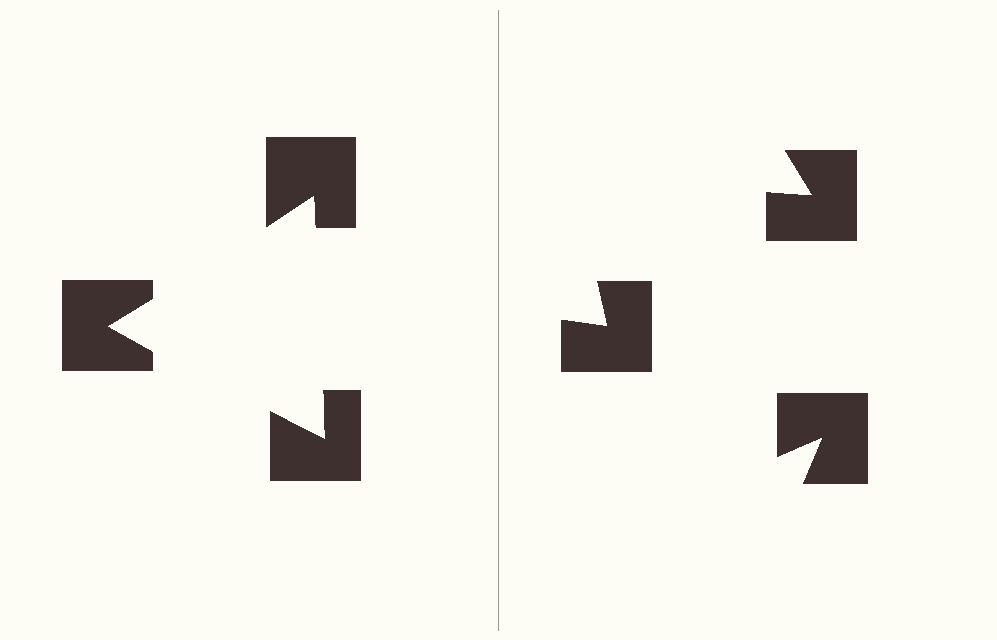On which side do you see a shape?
An illusory triangle appears on the left side. On the right side the wedge cuts are rotated, so no coherent shape forms.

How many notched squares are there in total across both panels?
6 — 3 on each side.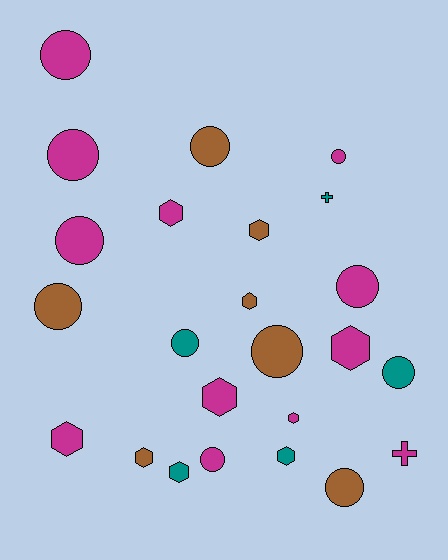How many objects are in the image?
There are 24 objects.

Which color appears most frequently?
Magenta, with 12 objects.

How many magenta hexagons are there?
There are 5 magenta hexagons.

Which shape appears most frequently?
Circle, with 12 objects.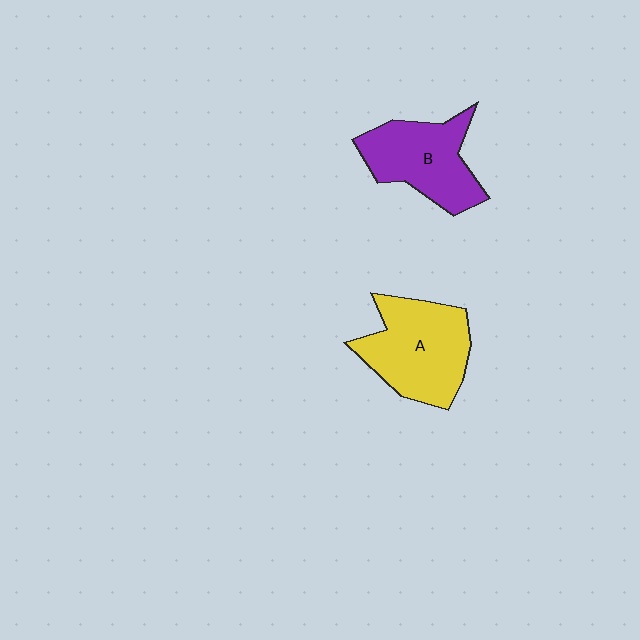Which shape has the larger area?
Shape A (yellow).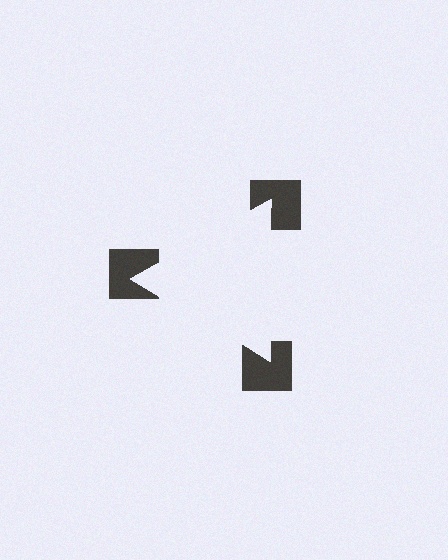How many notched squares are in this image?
There are 3 — one at each vertex of the illusory triangle.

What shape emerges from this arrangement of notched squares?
An illusory triangle — its edges are inferred from the aligned wedge cuts in the notched squares, not physically drawn.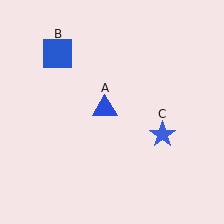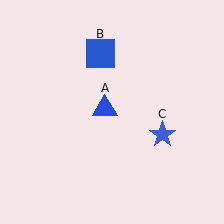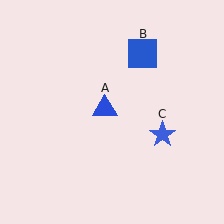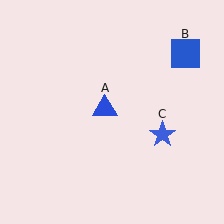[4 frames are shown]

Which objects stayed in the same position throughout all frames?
Blue triangle (object A) and blue star (object C) remained stationary.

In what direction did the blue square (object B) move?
The blue square (object B) moved right.